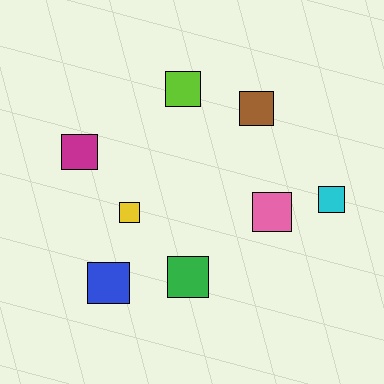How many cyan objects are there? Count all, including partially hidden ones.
There is 1 cyan object.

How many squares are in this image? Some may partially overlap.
There are 8 squares.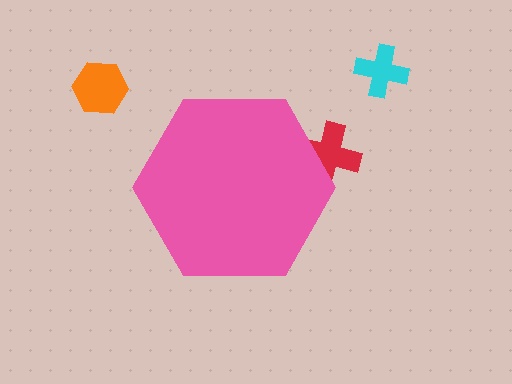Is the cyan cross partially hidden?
No, the cyan cross is fully visible.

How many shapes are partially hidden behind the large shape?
1 shape is partially hidden.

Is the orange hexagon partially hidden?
No, the orange hexagon is fully visible.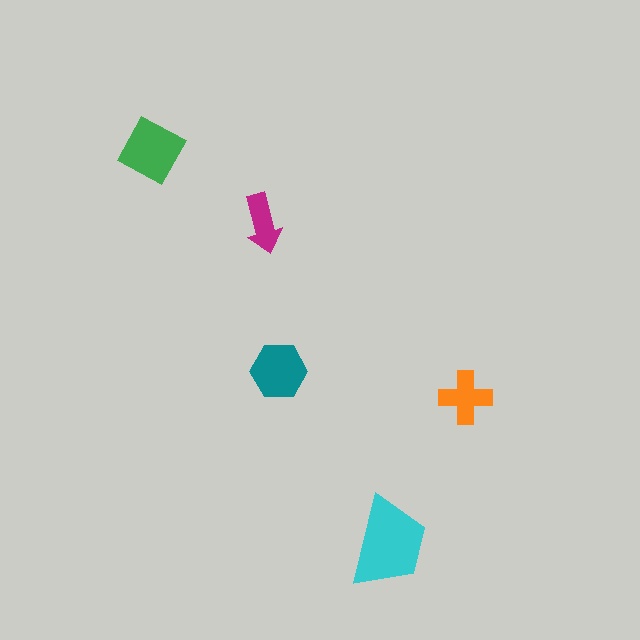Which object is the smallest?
The magenta arrow.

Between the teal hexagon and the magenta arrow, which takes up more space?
The teal hexagon.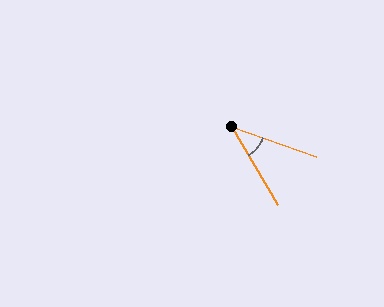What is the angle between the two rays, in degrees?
Approximately 40 degrees.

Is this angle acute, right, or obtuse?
It is acute.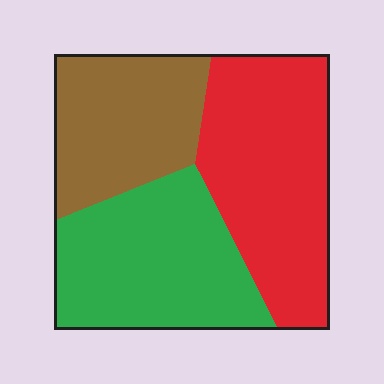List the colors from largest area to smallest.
From largest to smallest: red, green, brown.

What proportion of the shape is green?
Green covers 35% of the shape.